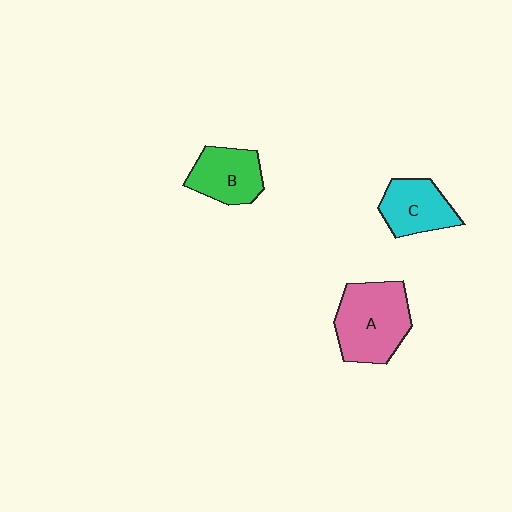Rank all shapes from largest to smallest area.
From largest to smallest: A (pink), B (green), C (cyan).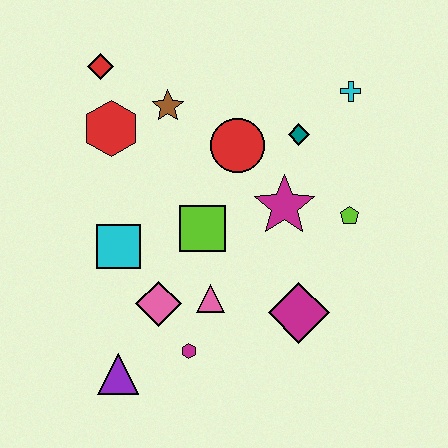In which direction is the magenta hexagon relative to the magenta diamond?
The magenta hexagon is to the left of the magenta diamond.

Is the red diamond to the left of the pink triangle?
Yes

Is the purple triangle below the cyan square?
Yes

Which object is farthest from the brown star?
The purple triangle is farthest from the brown star.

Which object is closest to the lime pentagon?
The magenta star is closest to the lime pentagon.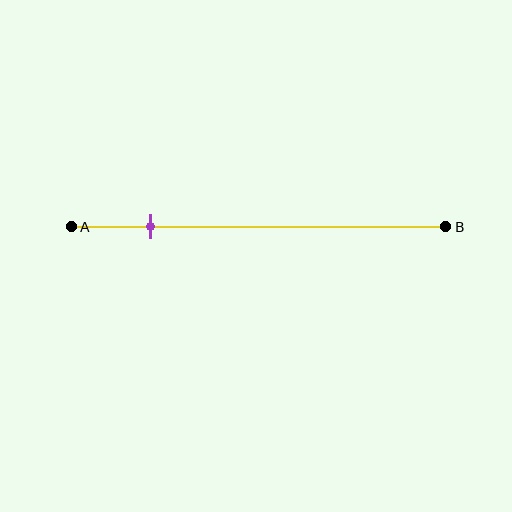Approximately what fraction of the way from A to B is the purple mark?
The purple mark is approximately 20% of the way from A to B.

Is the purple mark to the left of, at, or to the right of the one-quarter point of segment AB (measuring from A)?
The purple mark is to the left of the one-quarter point of segment AB.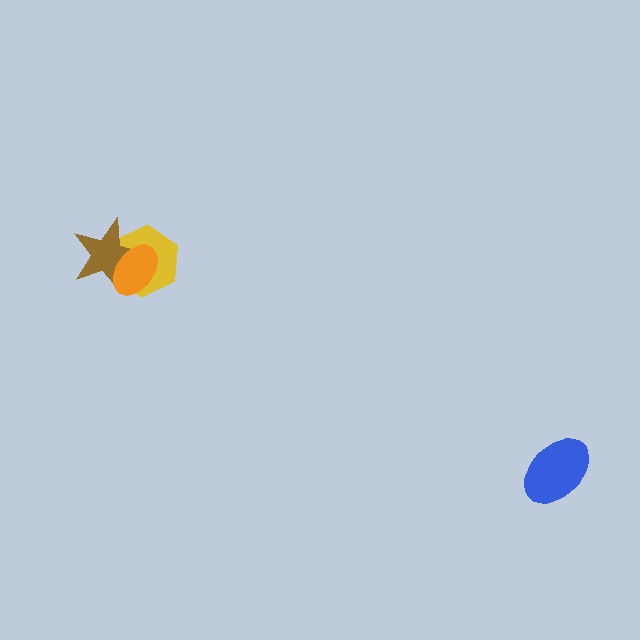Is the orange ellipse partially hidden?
No, no other shape covers it.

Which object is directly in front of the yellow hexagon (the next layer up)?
The brown star is directly in front of the yellow hexagon.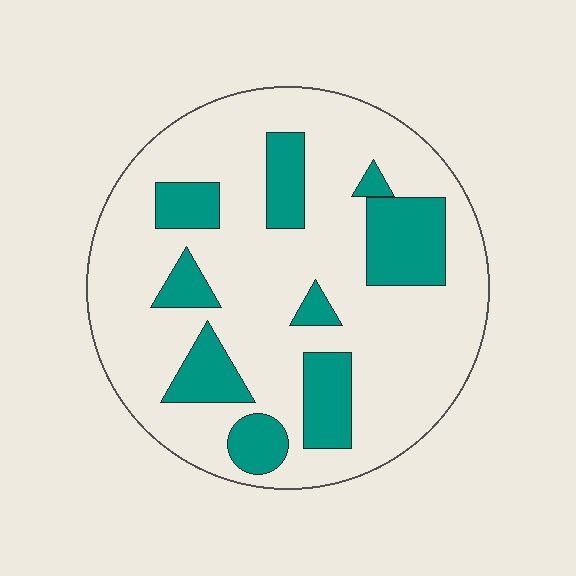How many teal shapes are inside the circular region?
9.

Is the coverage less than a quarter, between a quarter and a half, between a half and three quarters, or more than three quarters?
Less than a quarter.